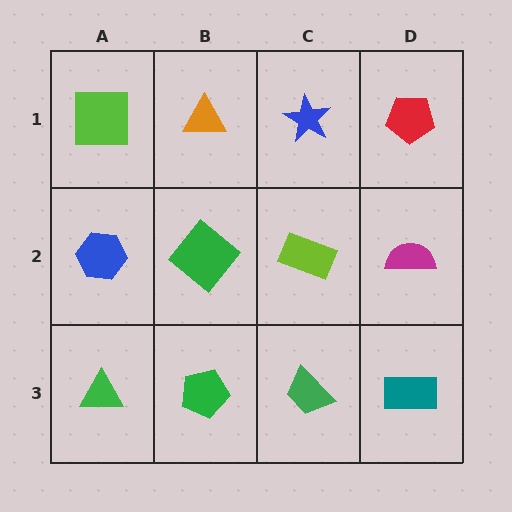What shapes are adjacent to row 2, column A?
A lime square (row 1, column A), a green triangle (row 3, column A), a green diamond (row 2, column B).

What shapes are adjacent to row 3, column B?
A green diamond (row 2, column B), a green triangle (row 3, column A), a green trapezoid (row 3, column C).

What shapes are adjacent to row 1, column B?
A green diamond (row 2, column B), a lime square (row 1, column A), a blue star (row 1, column C).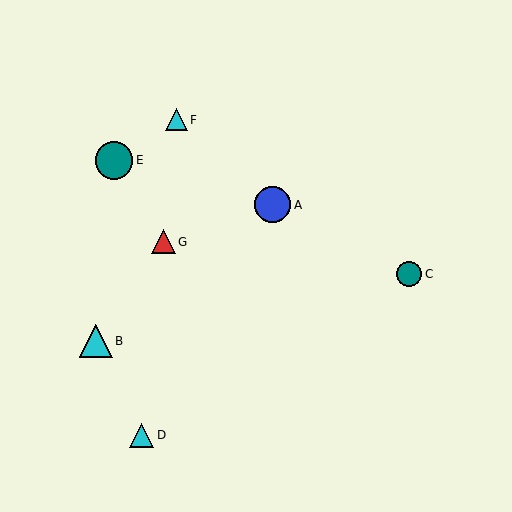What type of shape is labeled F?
Shape F is a cyan triangle.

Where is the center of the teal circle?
The center of the teal circle is at (409, 274).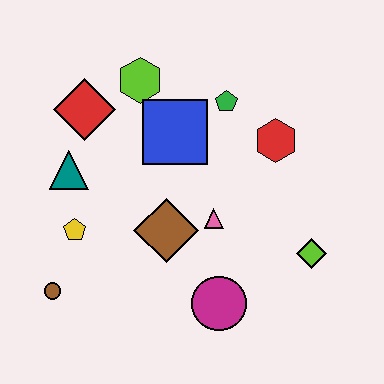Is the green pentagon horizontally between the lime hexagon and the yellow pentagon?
No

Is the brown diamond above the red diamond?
No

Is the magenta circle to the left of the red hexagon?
Yes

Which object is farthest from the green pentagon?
The brown circle is farthest from the green pentagon.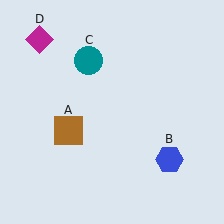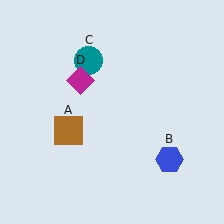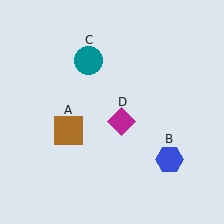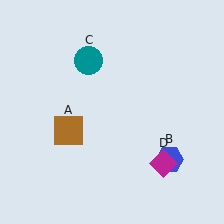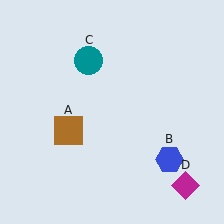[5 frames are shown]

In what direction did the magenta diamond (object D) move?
The magenta diamond (object D) moved down and to the right.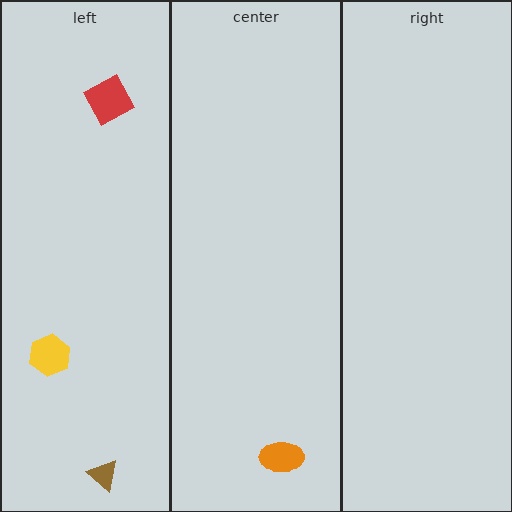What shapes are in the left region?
The brown triangle, the red diamond, the yellow hexagon.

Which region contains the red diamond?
The left region.